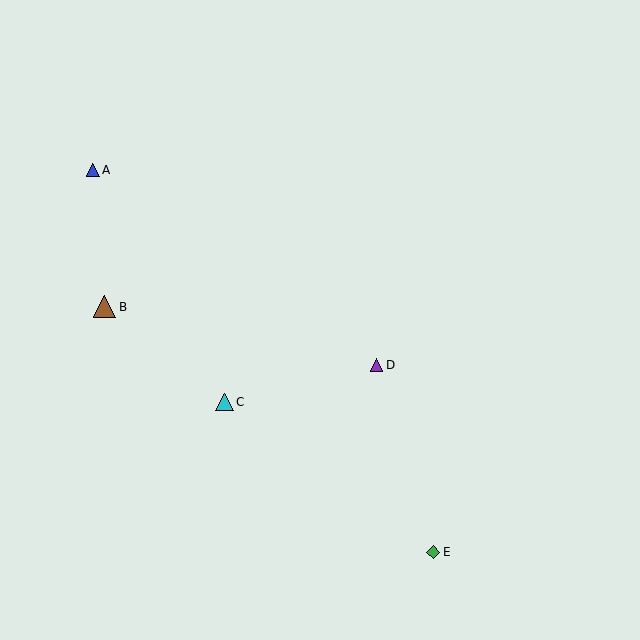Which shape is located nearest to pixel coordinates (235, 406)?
The cyan triangle (labeled C) at (225, 402) is nearest to that location.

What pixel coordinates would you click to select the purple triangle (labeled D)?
Click at (377, 365) to select the purple triangle D.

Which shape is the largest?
The brown triangle (labeled B) is the largest.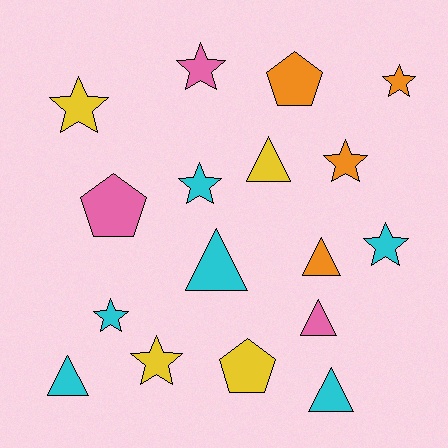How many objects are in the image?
There are 17 objects.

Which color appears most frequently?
Cyan, with 6 objects.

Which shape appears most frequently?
Star, with 8 objects.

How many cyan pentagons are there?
There are no cyan pentagons.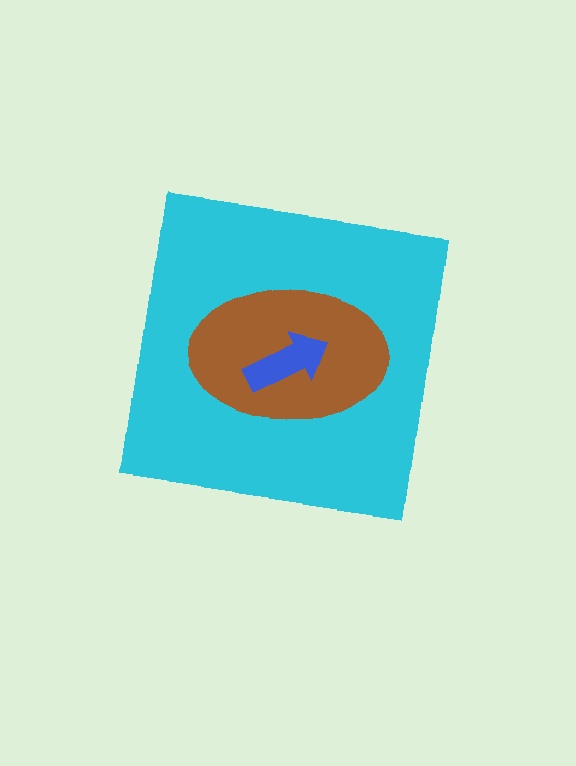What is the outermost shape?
The cyan square.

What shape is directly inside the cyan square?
The brown ellipse.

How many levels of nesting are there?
3.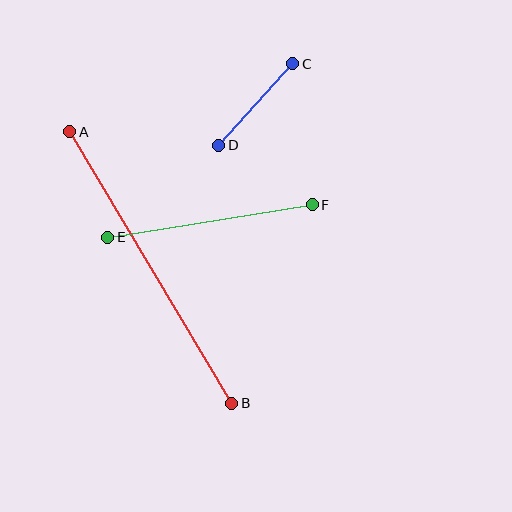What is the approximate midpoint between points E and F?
The midpoint is at approximately (210, 221) pixels.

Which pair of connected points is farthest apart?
Points A and B are farthest apart.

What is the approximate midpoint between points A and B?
The midpoint is at approximately (151, 267) pixels.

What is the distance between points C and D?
The distance is approximately 110 pixels.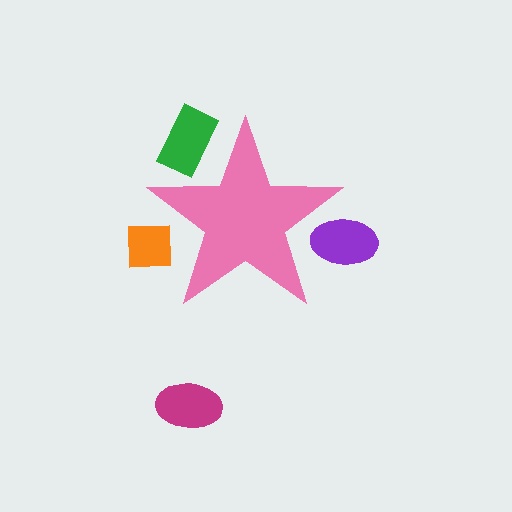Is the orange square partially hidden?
Yes, the orange square is partially hidden behind the pink star.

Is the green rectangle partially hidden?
Yes, the green rectangle is partially hidden behind the pink star.